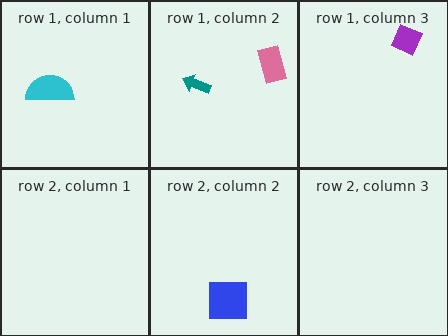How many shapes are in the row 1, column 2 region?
2.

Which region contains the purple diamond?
The row 1, column 3 region.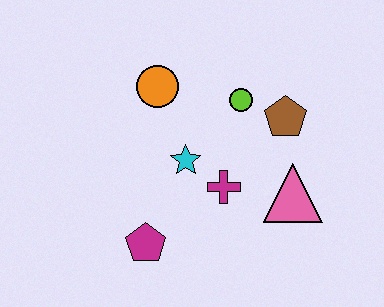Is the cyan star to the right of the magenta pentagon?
Yes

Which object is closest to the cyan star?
The magenta cross is closest to the cyan star.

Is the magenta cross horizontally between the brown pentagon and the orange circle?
Yes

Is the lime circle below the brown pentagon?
No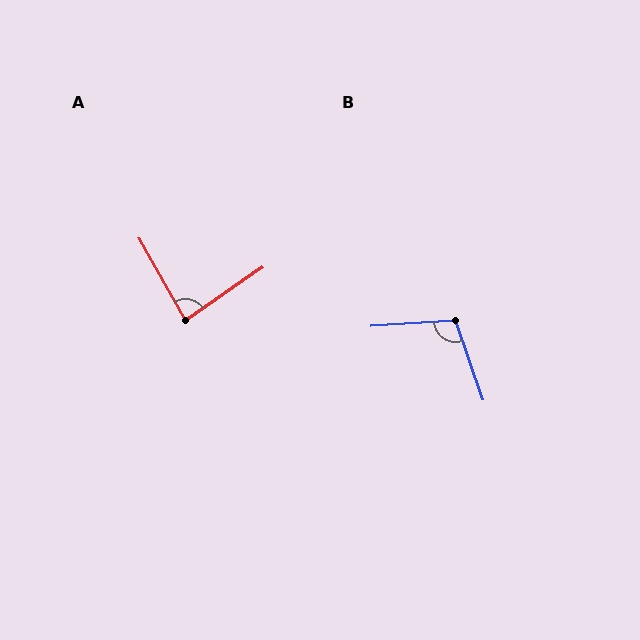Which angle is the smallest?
A, at approximately 85 degrees.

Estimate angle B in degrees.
Approximately 105 degrees.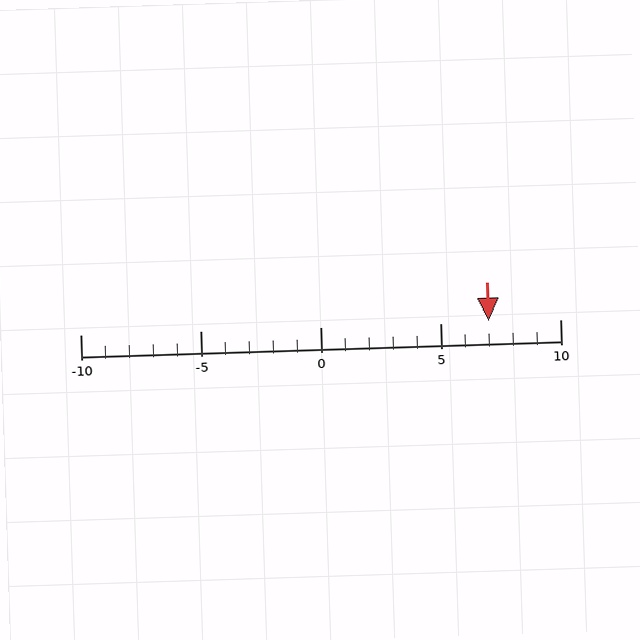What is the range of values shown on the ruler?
The ruler shows values from -10 to 10.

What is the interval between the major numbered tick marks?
The major tick marks are spaced 5 units apart.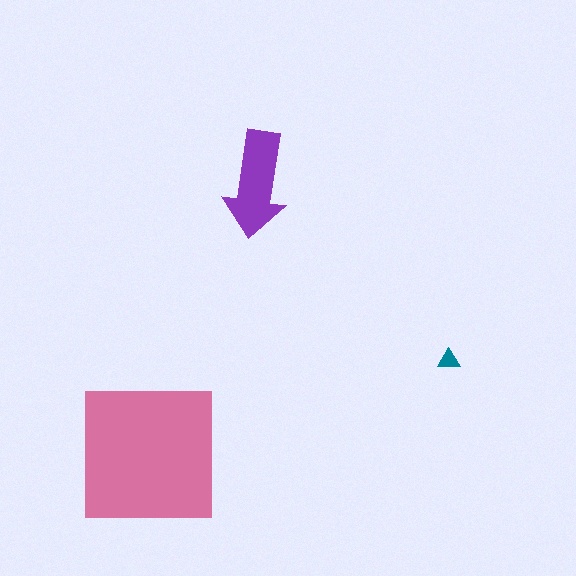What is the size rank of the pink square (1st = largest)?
1st.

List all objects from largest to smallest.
The pink square, the purple arrow, the teal triangle.